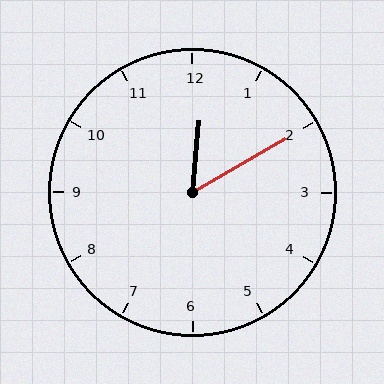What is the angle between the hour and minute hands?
Approximately 55 degrees.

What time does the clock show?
12:10.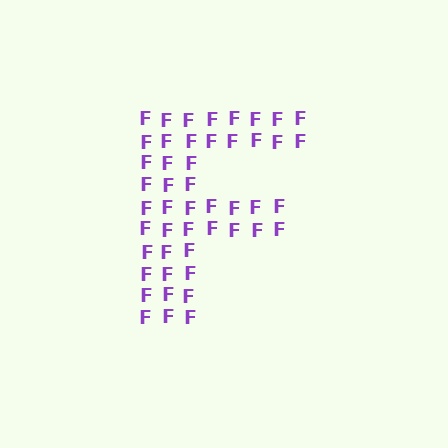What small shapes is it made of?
It is made of small letter F's.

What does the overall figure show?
The overall figure shows the letter F.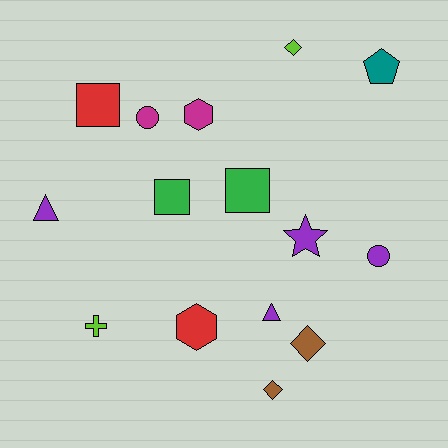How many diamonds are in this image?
There are 3 diamonds.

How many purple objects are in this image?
There are 4 purple objects.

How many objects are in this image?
There are 15 objects.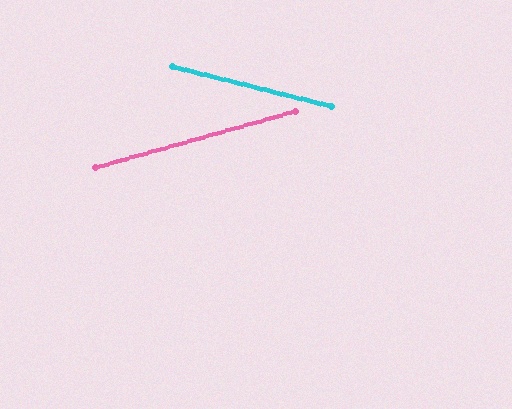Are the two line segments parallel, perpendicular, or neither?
Neither parallel nor perpendicular — they differ by about 30°.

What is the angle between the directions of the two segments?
Approximately 30 degrees.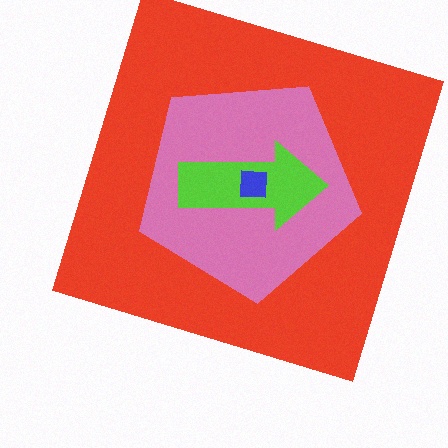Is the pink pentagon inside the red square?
Yes.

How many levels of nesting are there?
4.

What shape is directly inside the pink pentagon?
The lime arrow.